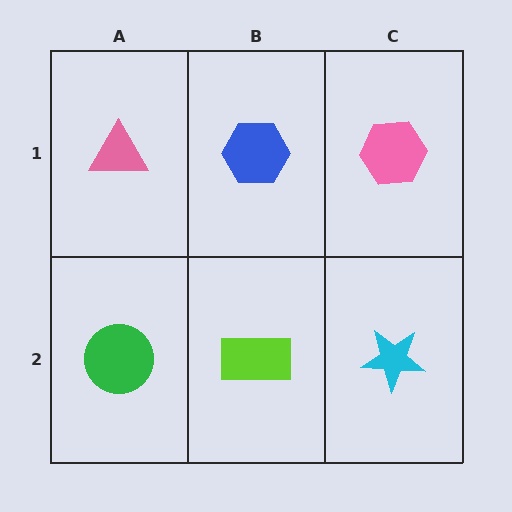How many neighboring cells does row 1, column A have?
2.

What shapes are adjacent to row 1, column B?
A lime rectangle (row 2, column B), a pink triangle (row 1, column A), a pink hexagon (row 1, column C).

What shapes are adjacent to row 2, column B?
A blue hexagon (row 1, column B), a green circle (row 2, column A), a cyan star (row 2, column C).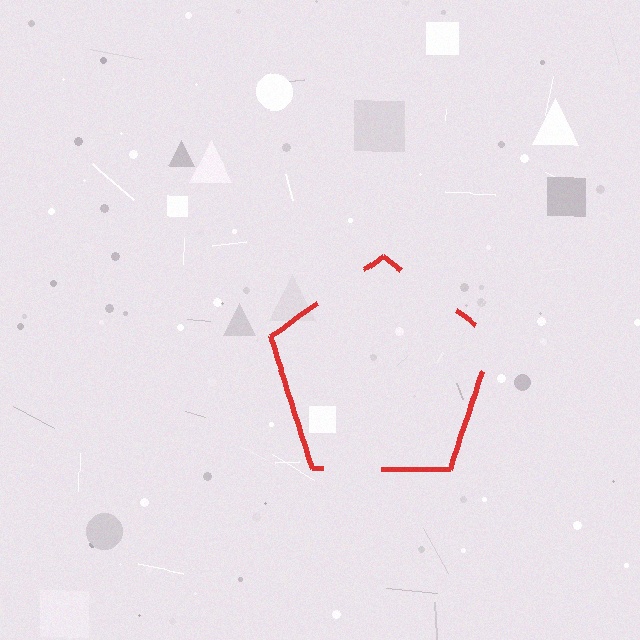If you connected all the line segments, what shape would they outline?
They would outline a pentagon.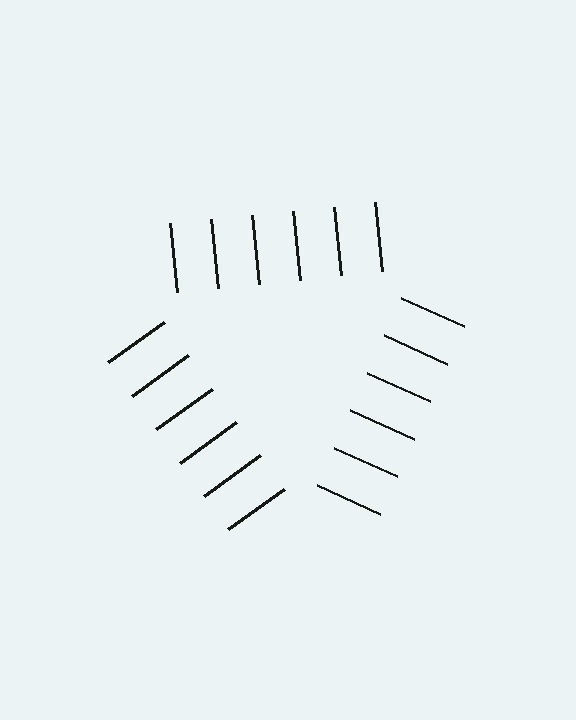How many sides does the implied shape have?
3 sides — the line-ends trace a triangle.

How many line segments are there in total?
18 — 6 along each of the 3 edges.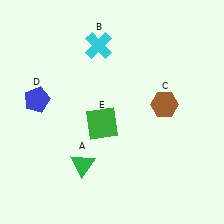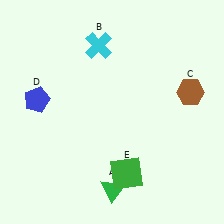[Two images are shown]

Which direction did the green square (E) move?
The green square (E) moved down.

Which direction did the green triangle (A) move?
The green triangle (A) moved right.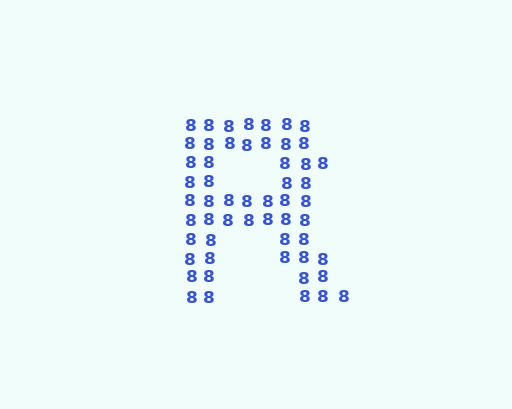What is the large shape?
The large shape is the letter R.